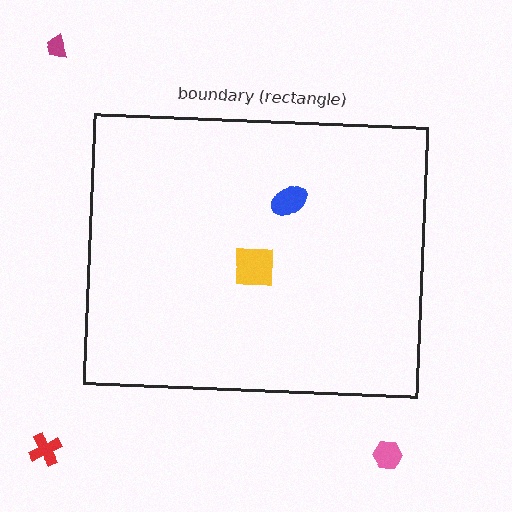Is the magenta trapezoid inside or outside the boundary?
Outside.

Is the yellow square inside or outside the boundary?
Inside.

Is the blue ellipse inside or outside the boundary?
Inside.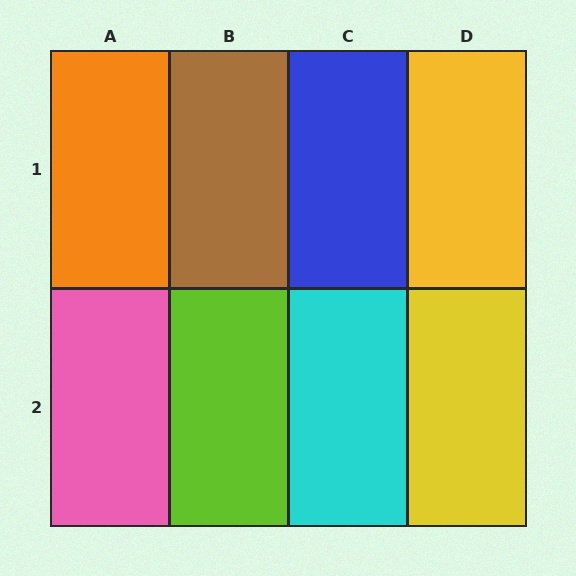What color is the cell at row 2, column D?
Yellow.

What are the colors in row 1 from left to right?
Orange, brown, blue, yellow.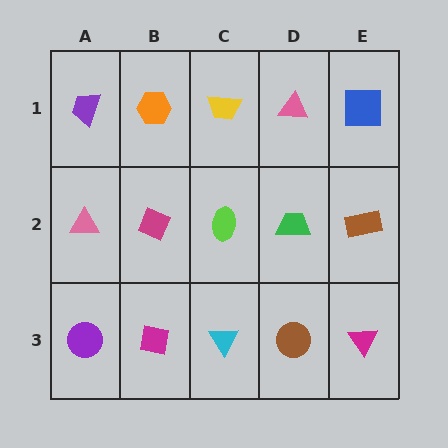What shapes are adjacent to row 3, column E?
A brown rectangle (row 2, column E), a brown circle (row 3, column D).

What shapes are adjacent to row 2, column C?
A yellow trapezoid (row 1, column C), a cyan triangle (row 3, column C), a magenta diamond (row 2, column B), a green trapezoid (row 2, column D).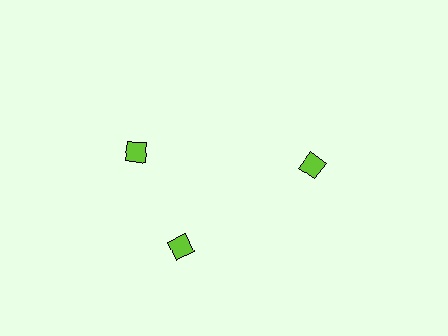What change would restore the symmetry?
The symmetry would be restored by rotating it back into even spacing with its neighbors so that all 3 diamonds sit at equal angles and equal distance from the center.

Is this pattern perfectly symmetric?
No. The 3 lime diamonds are arranged in a ring, but one element near the 11 o'clock position is rotated out of alignment along the ring, breaking the 3-fold rotational symmetry.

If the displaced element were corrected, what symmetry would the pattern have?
It would have 3-fold rotational symmetry — the pattern would map onto itself every 120 degrees.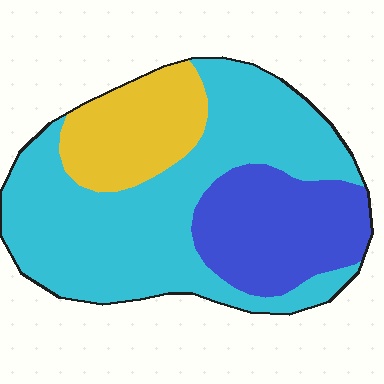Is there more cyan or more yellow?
Cyan.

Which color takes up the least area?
Yellow, at roughly 20%.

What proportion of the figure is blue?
Blue covers roughly 25% of the figure.